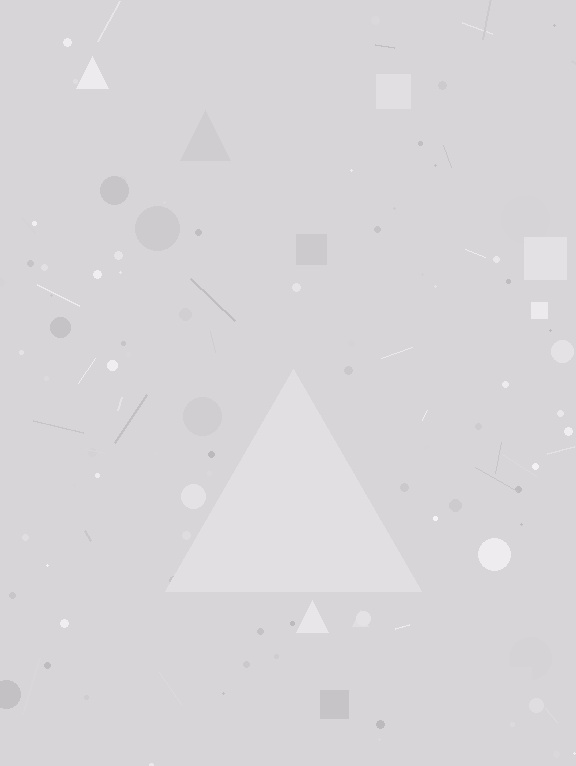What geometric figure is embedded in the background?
A triangle is embedded in the background.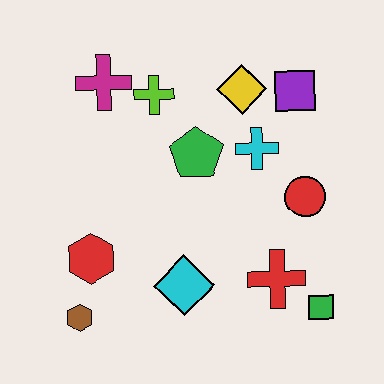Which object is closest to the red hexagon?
The brown hexagon is closest to the red hexagon.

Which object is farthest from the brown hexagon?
The purple square is farthest from the brown hexagon.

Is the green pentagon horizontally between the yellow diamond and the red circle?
No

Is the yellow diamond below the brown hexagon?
No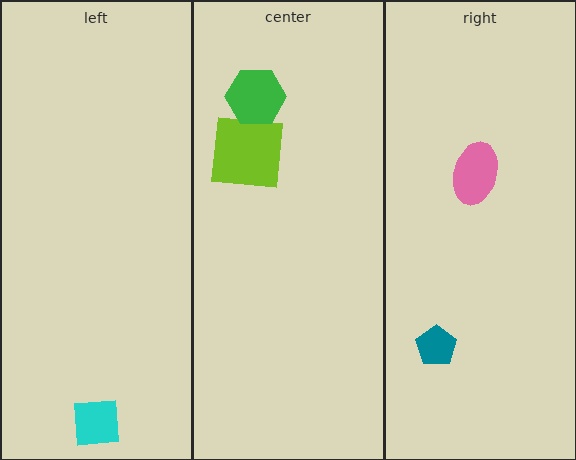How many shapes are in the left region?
1.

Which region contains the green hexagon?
The center region.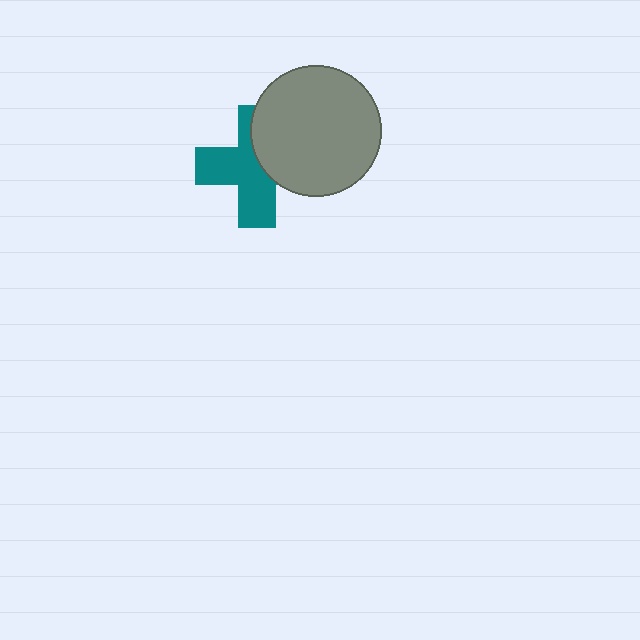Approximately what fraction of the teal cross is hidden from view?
Roughly 41% of the teal cross is hidden behind the gray circle.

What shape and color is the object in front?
The object in front is a gray circle.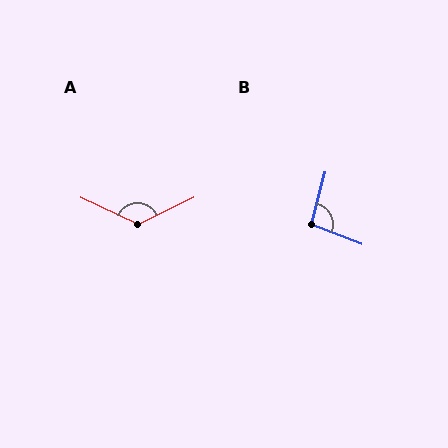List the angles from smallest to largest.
B (98°), A (129°).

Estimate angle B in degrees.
Approximately 98 degrees.